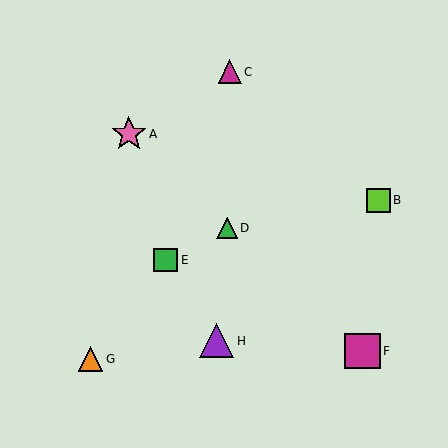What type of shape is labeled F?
Shape F is a magenta square.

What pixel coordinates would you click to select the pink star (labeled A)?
Click at (129, 134) to select the pink star A.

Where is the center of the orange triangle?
The center of the orange triangle is at (91, 359).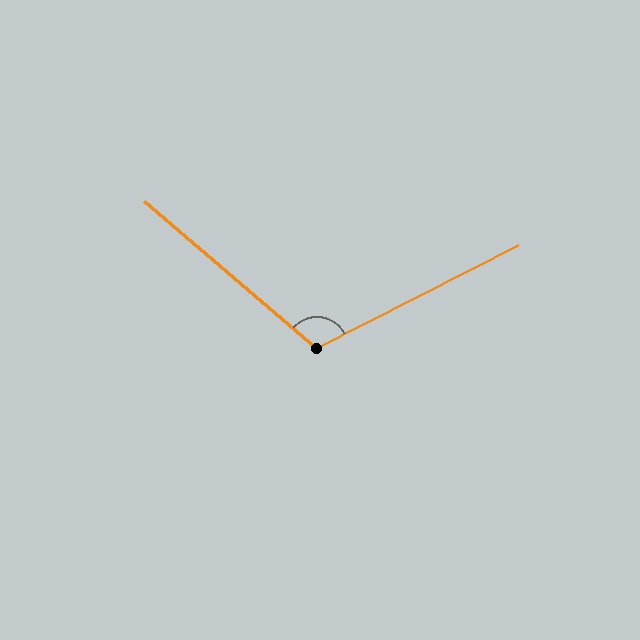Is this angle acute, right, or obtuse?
It is obtuse.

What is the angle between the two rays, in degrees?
Approximately 113 degrees.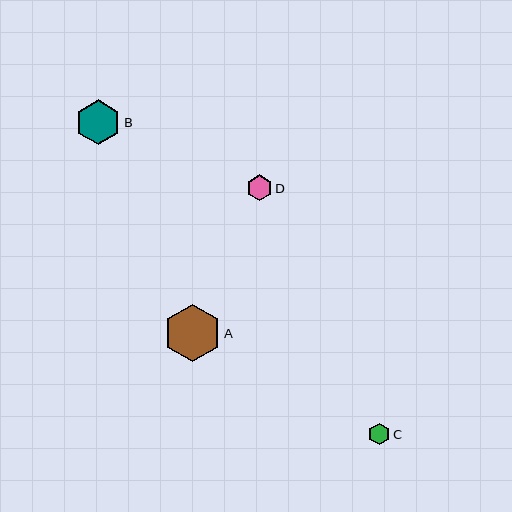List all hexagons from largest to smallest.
From largest to smallest: A, B, D, C.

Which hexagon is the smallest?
Hexagon C is the smallest with a size of approximately 21 pixels.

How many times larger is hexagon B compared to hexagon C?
Hexagon B is approximately 2.1 times the size of hexagon C.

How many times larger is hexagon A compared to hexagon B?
Hexagon A is approximately 1.3 times the size of hexagon B.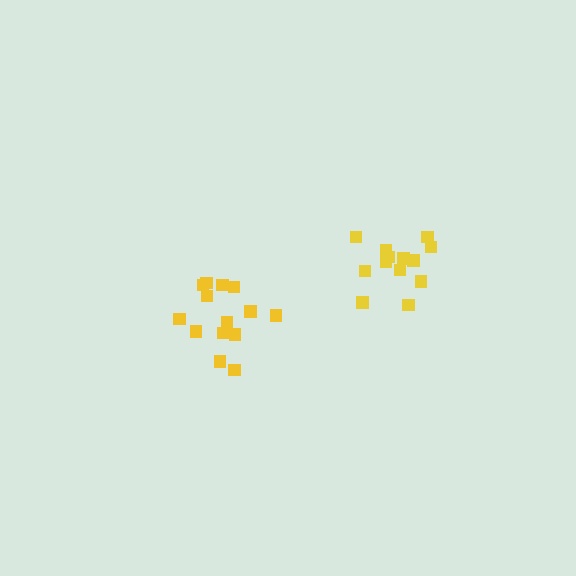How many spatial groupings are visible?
There are 2 spatial groupings.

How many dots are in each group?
Group 1: 14 dots, Group 2: 14 dots (28 total).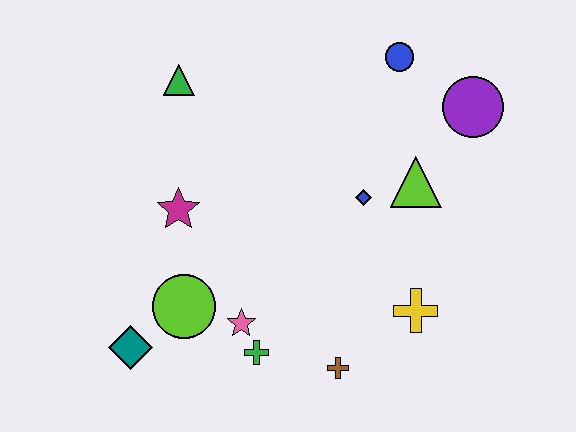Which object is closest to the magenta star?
The lime circle is closest to the magenta star.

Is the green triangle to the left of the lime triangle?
Yes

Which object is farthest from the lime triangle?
The teal diamond is farthest from the lime triangle.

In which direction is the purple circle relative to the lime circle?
The purple circle is to the right of the lime circle.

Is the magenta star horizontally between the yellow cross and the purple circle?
No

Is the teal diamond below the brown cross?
No